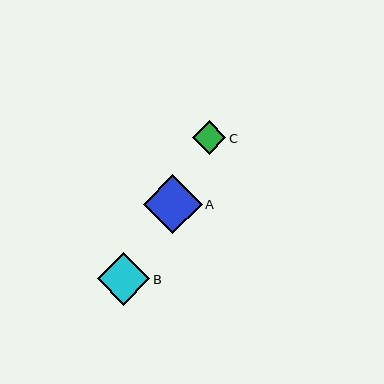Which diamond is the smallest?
Diamond C is the smallest with a size of approximately 33 pixels.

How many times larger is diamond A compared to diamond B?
Diamond A is approximately 1.1 times the size of diamond B.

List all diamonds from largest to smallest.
From largest to smallest: A, B, C.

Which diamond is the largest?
Diamond A is the largest with a size of approximately 58 pixels.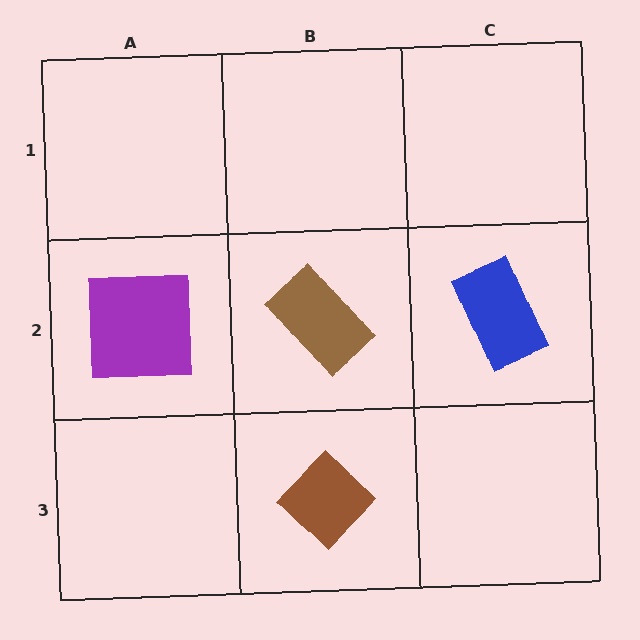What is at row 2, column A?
A purple square.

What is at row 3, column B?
A brown diamond.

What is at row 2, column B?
A brown rectangle.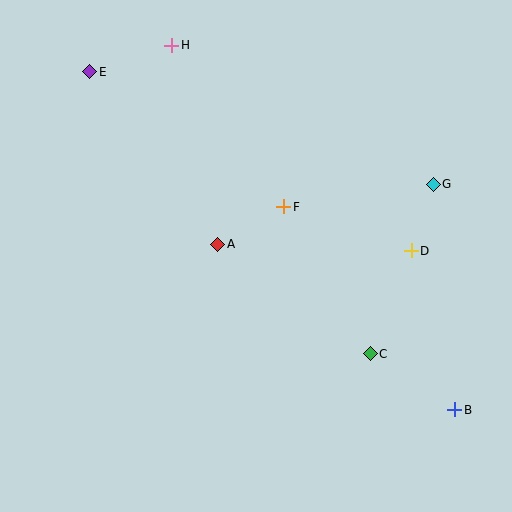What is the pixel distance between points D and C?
The distance between D and C is 111 pixels.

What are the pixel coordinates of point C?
Point C is at (370, 354).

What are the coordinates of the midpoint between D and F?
The midpoint between D and F is at (348, 229).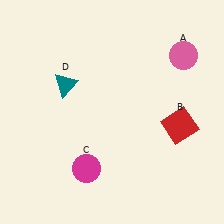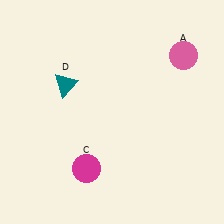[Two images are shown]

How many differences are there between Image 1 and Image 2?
There is 1 difference between the two images.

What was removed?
The red square (B) was removed in Image 2.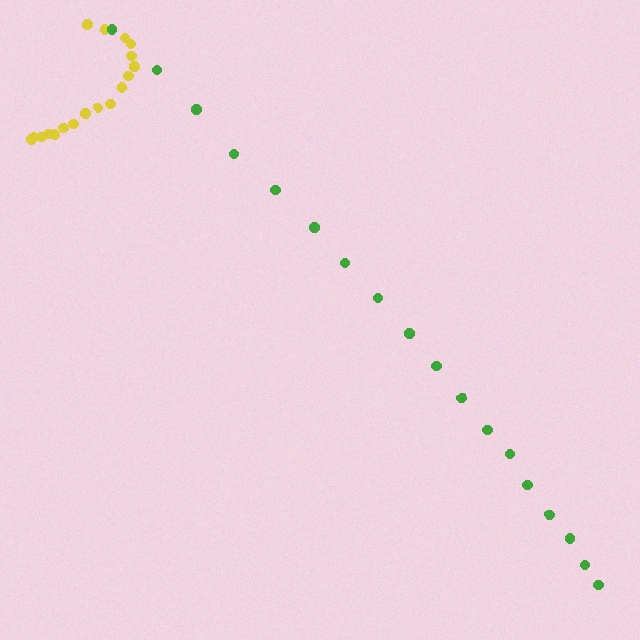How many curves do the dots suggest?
There are 2 distinct paths.